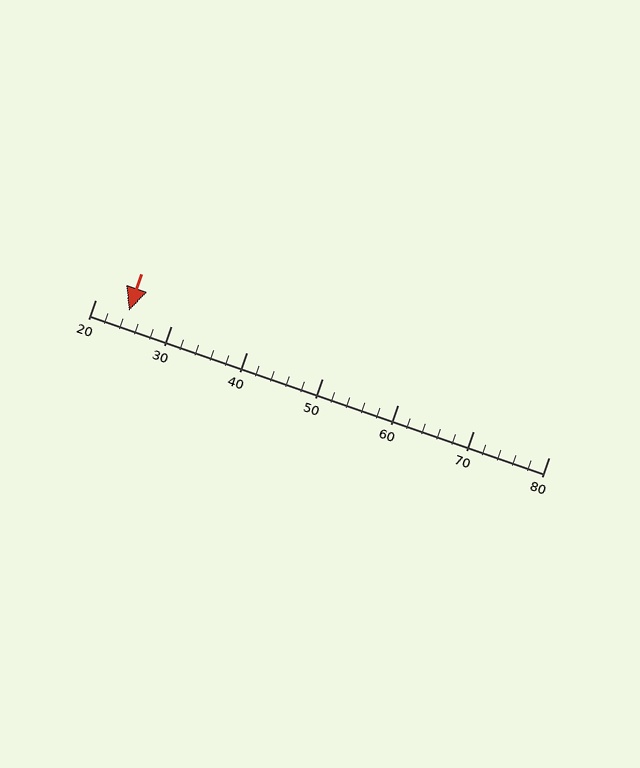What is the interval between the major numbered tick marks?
The major tick marks are spaced 10 units apart.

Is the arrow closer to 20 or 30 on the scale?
The arrow is closer to 20.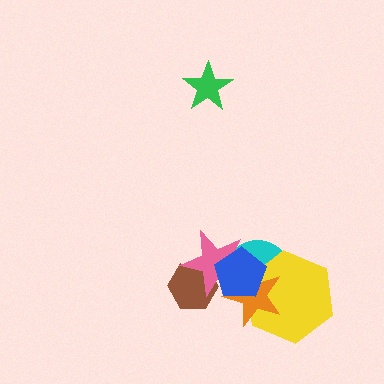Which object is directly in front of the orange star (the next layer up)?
The pink star is directly in front of the orange star.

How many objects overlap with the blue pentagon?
4 objects overlap with the blue pentagon.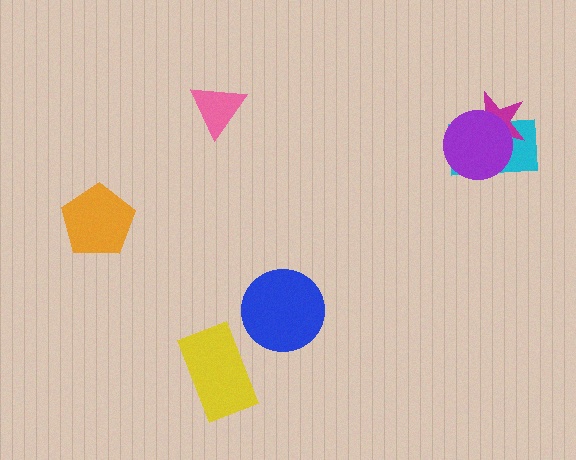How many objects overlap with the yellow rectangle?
0 objects overlap with the yellow rectangle.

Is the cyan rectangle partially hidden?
Yes, it is partially covered by another shape.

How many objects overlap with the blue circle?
0 objects overlap with the blue circle.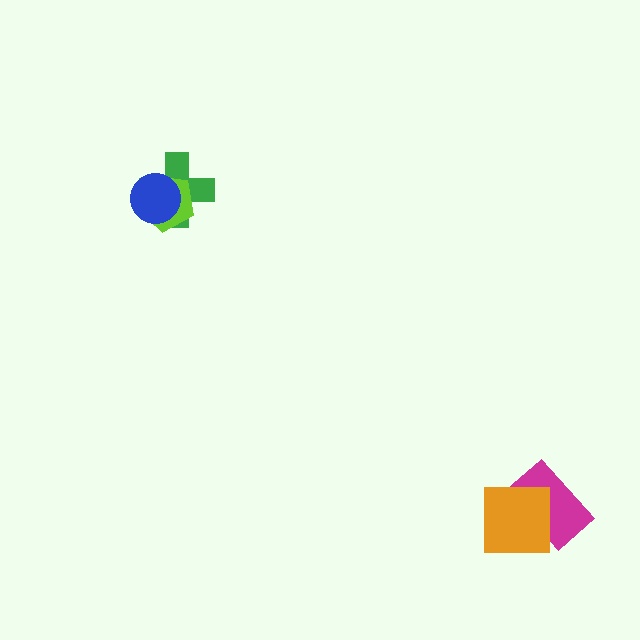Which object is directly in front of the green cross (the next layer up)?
The lime pentagon is directly in front of the green cross.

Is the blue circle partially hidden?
No, no other shape covers it.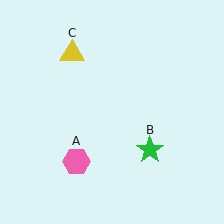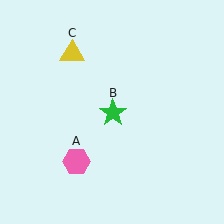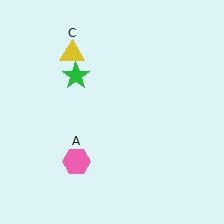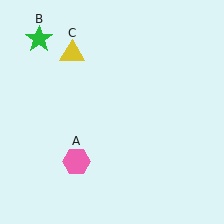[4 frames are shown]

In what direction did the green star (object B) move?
The green star (object B) moved up and to the left.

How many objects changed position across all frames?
1 object changed position: green star (object B).